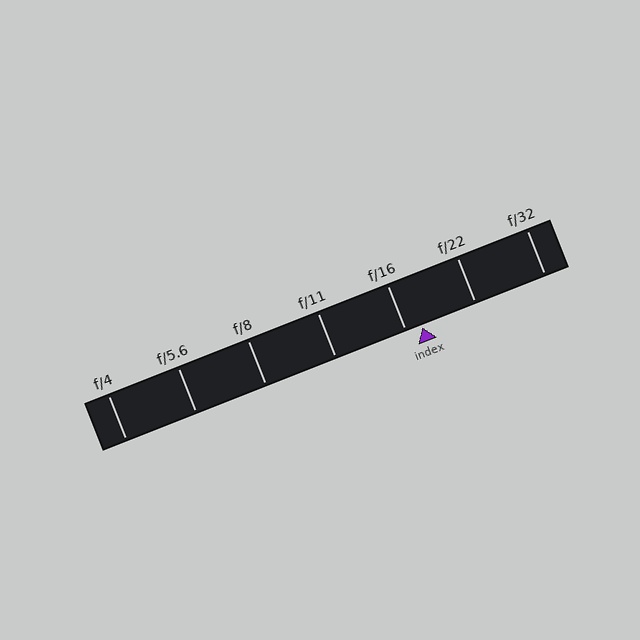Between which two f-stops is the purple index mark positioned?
The index mark is between f/16 and f/22.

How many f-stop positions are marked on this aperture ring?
There are 7 f-stop positions marked.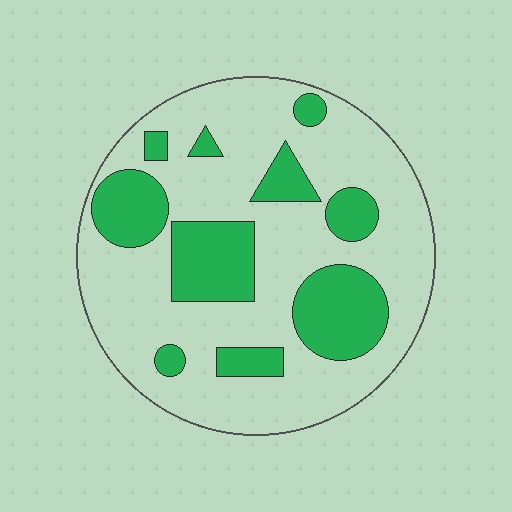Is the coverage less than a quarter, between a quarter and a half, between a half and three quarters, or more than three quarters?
Between a quarter and a half.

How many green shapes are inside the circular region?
10.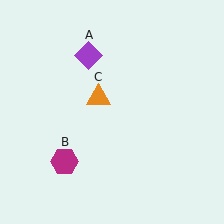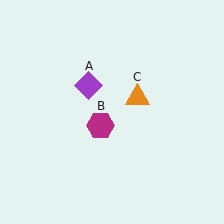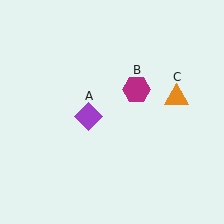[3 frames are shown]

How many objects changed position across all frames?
3 objects changed position: purple diamond (object A), magenta hexagon (object B), orange triangle (object C).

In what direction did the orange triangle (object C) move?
The orange triangle (object C) moved right.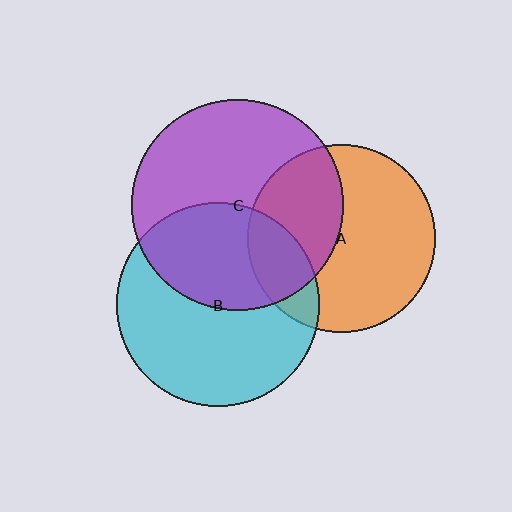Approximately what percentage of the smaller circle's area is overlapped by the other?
Approximately 40%.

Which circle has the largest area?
Circle C (purple).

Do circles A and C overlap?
Yes.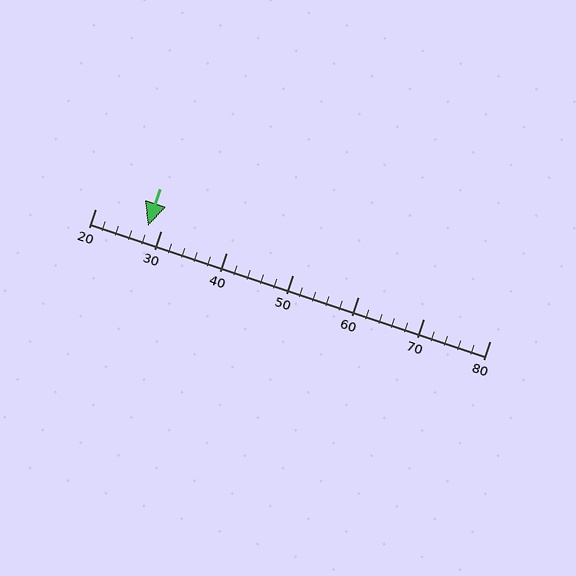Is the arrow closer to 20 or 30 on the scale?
The arrow is closer to 30.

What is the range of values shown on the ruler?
The ruler shows values from 20 to 80.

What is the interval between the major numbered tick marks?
The major tick marks are spaced 10 units apart.